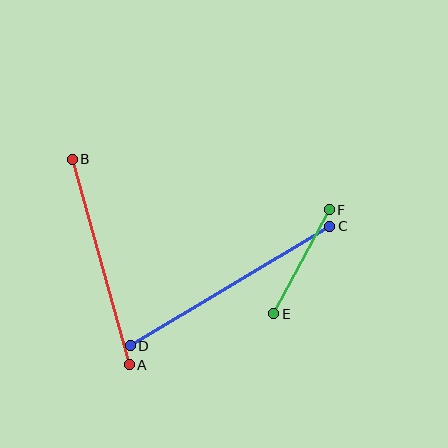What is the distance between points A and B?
The distance is approximately 213 pixels.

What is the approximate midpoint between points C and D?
The midpoint is at approximately (230, 286) pixels.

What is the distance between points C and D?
The distance is approximately 232 pixels.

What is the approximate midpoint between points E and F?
The midpoint is at approximately (301, 262) pixels.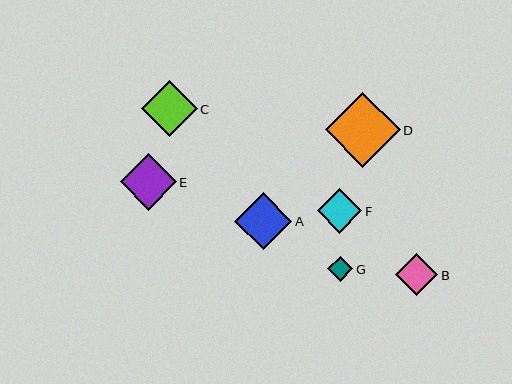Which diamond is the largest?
Diamond D is the largest with a size of approximately 75 pixels.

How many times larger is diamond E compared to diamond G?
Diamond E is approximately 2.2 times the size of diamond G.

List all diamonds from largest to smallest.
From largest to smallest: D, A, E, C, F, B, G.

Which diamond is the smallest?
Diamond G is the smallest with a size of approximately 26 pixels.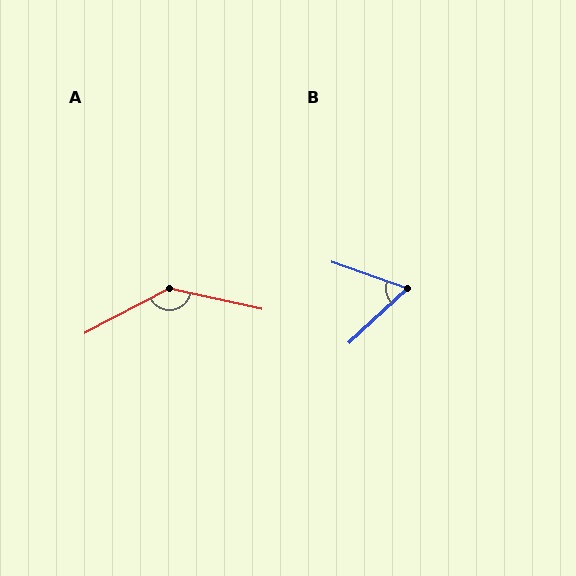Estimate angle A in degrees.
Approximately 140 degrees.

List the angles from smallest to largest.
B (62°), A (140°).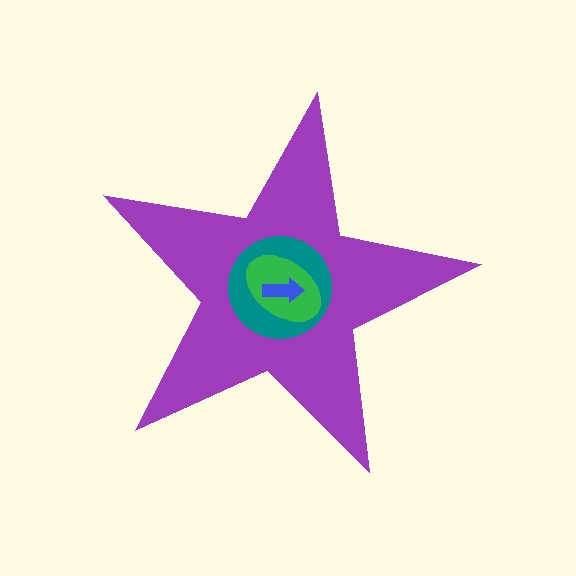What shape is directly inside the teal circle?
The green ellipse.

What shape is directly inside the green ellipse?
The blue arrow.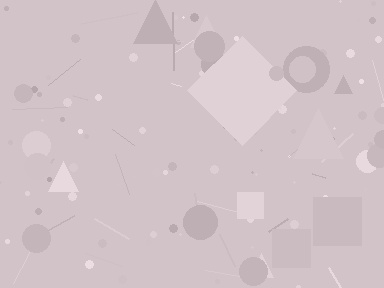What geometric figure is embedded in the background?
A diamond is embedded in the background.